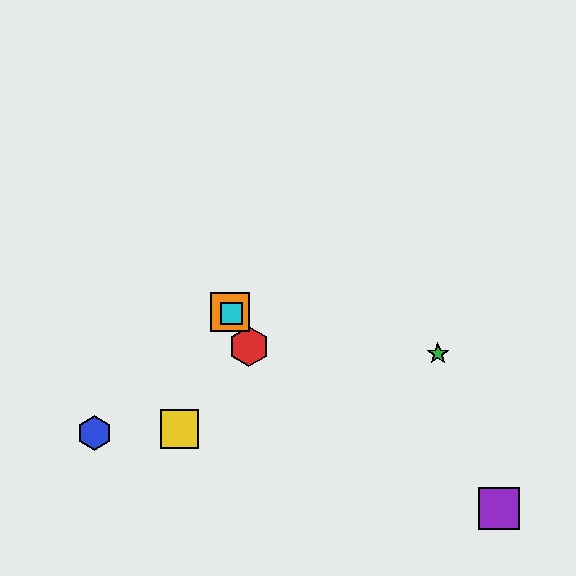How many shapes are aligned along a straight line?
3 shapes (the red hexagon, the orange square, the cyan square) are aligned along a straight line.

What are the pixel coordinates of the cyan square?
The cyan square is at (231, 314).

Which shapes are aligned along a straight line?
The red hexagon, the orange square, the cyan square are aligned along a straight line.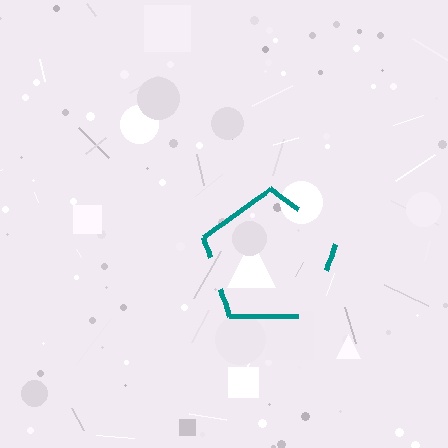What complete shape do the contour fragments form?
The contour fragments form a pentagon.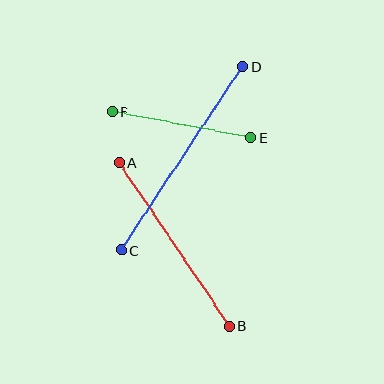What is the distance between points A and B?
The distance is approximately 197 pixels.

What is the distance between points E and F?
The distance is approximately 142 pixels.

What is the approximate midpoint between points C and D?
The midpoint is at approximately (182, 159) pixels.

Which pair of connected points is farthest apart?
Points C and D are farthest apart.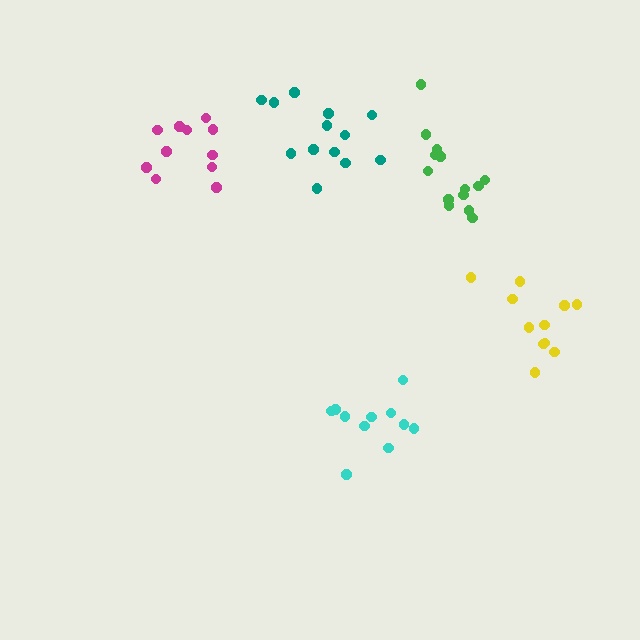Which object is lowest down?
The cyan cluster is bottommost.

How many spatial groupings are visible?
There are 5 spatial groupings.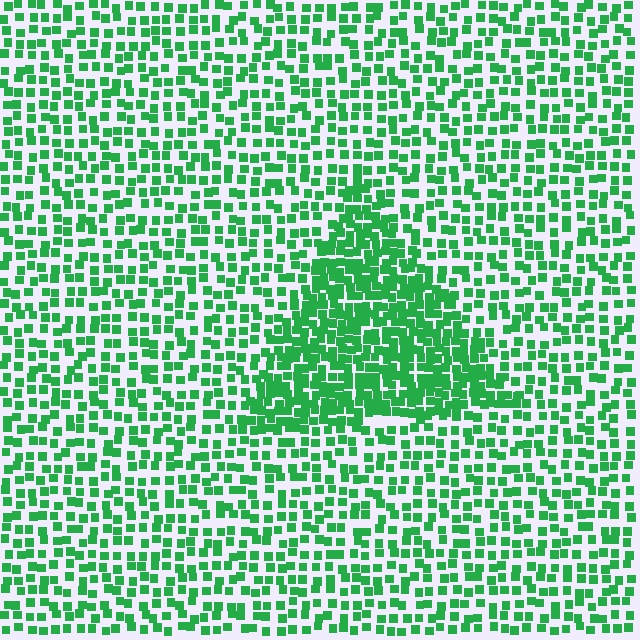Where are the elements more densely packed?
The elements are more densely packed inside the triangle boundary.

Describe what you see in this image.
The image contains small green elements arranged at two different densities. A triangle-shaped region is visible where the elements are more densely packed than the surrounding area.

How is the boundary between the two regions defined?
The boundary is defined by a change in element density (approximately 2.0x ratio). All elements are the same color, size, and shape.